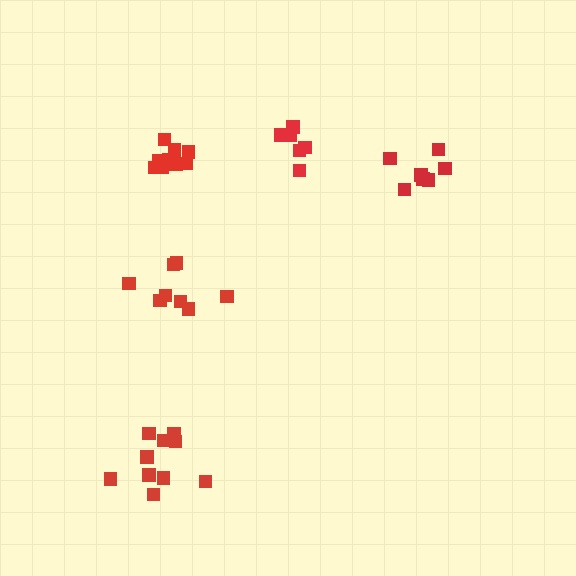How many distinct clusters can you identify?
There are 5 distinct clusters.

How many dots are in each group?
Group 1: 8 dots, Group 2: 7 dots, Group 3: 9 dots, Group 4: 10 dots, Group 5: 6 dots (40 total).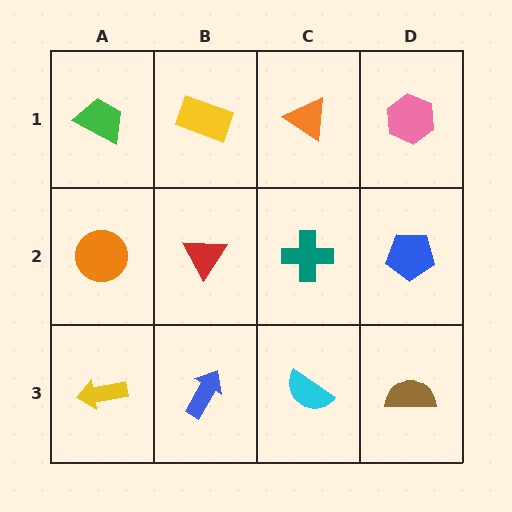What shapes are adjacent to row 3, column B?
A red triangle (row 2, column B), a yellow arrow (row 3, column A), a cyan semicircle (row 3, column C).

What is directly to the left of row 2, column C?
A red triangle.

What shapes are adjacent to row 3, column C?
A teal cross (row 2, column C), a blue arrow (row 3, column B), a brown semicircle (row 3, column D).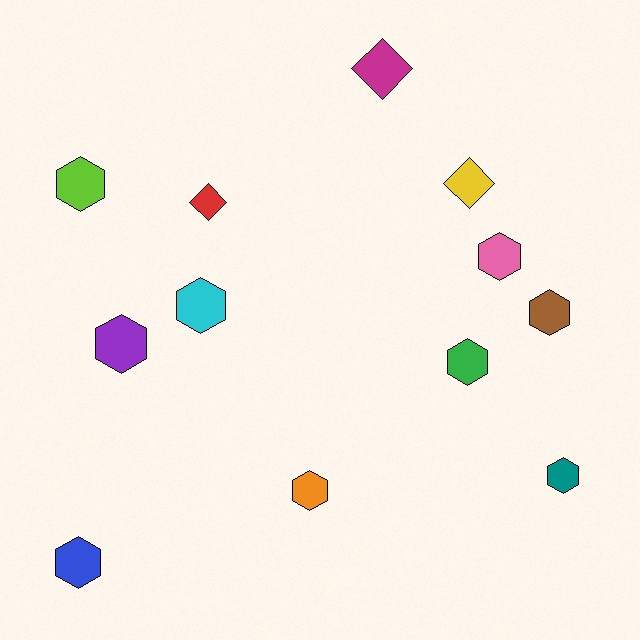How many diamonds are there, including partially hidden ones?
There are 3 diamonds.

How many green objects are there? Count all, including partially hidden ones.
There is 1 green object.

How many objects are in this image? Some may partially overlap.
There are 12 objects.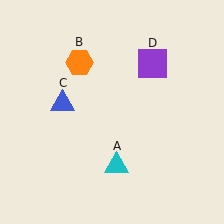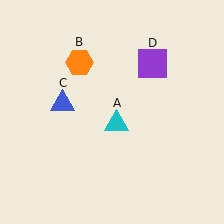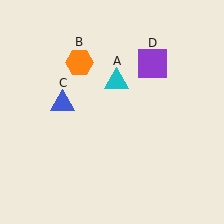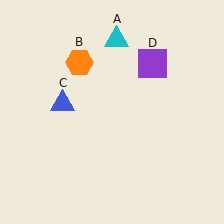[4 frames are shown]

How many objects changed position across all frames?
1 object changed position: cyan triangle (object A).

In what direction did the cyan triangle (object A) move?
The cyan triangle (object A) moved up.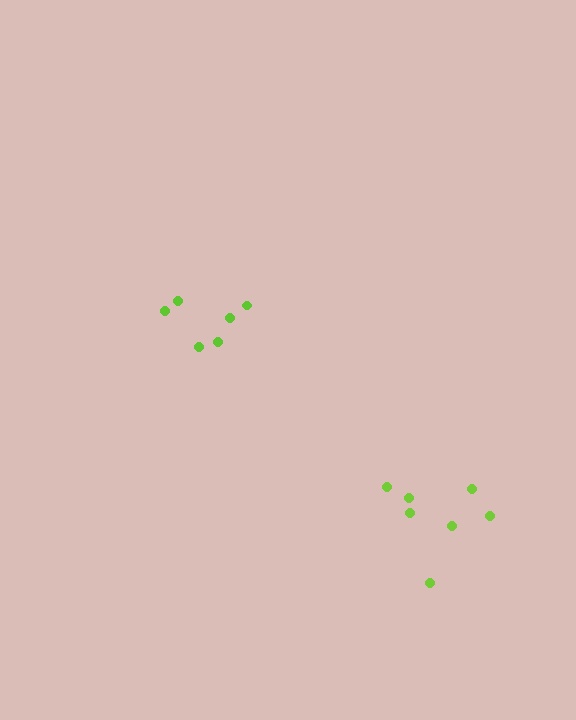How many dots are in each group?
Group 1: 6 dots, Group 2: 7 dots (13 total).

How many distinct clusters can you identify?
There are 2 distinct clusters.